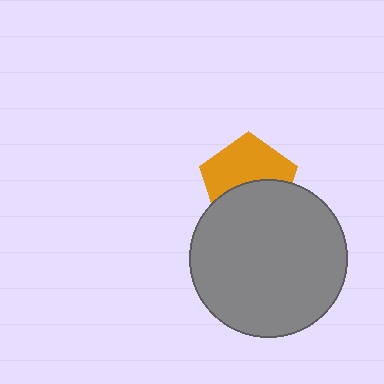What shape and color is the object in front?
The object in front is a gray circle.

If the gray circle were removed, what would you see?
You would see the complete orange pentagon.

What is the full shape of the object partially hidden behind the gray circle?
The partially hidden object is an orange pentagon.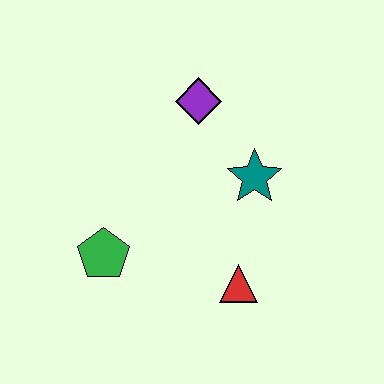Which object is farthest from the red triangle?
The purple diamond is farthest from the red triangle.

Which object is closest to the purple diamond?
The teal star is closest to the purple diamond.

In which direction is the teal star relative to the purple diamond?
The teal star is below the purple diamond.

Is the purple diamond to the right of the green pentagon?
Yes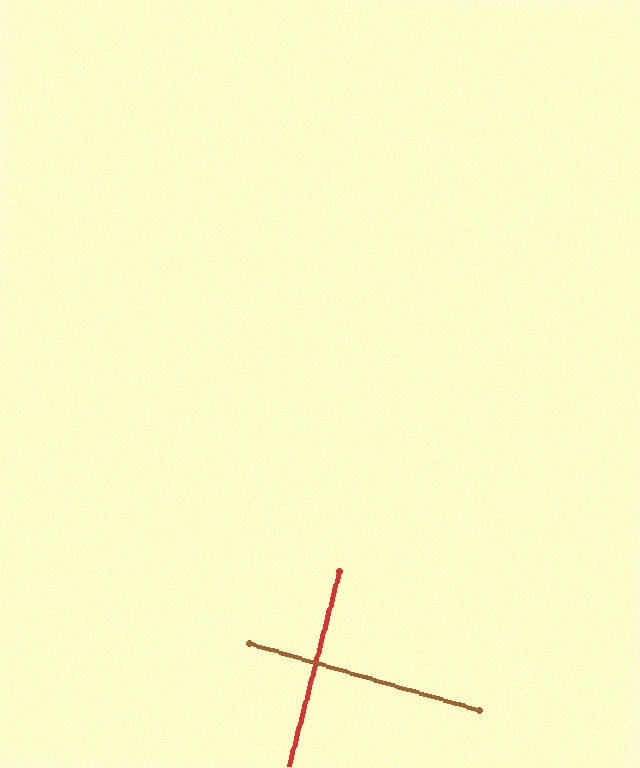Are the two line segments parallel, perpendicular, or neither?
Perpendicular — they meet at approximately 88°.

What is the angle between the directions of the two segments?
Approximately 88 degrees.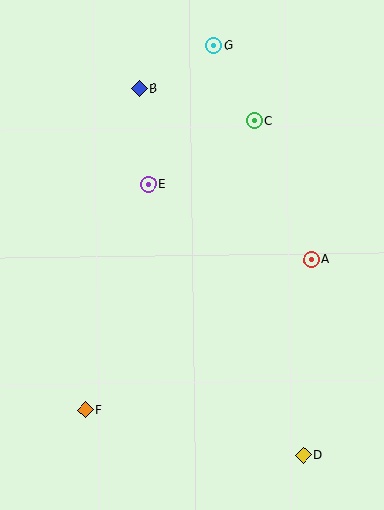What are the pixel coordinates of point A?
Point A is at (311, 260).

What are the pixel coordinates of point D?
Point D is at (303, 455).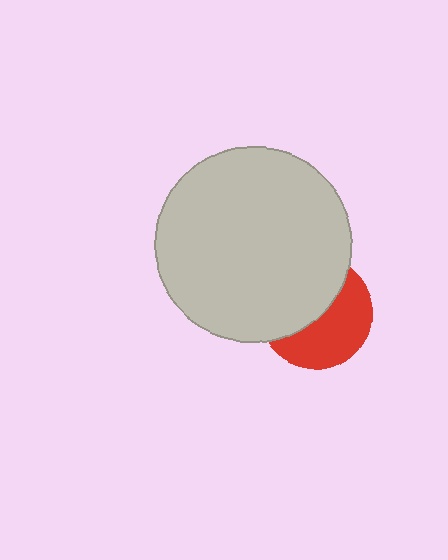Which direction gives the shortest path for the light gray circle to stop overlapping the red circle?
Moving toward the upper-left gives the shortest separation.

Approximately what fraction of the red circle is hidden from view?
Roughly 50% of the red circle is hidden behind the light gray circle.